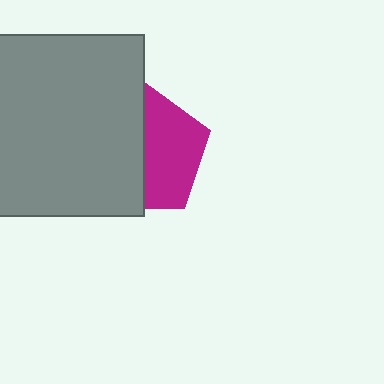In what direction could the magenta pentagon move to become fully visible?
The magenta pentagon could move right. That would shift it out from behind the gray square entirely.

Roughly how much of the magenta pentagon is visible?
About half of it is visible (roughly 48%).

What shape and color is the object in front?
The object in front is a gray square.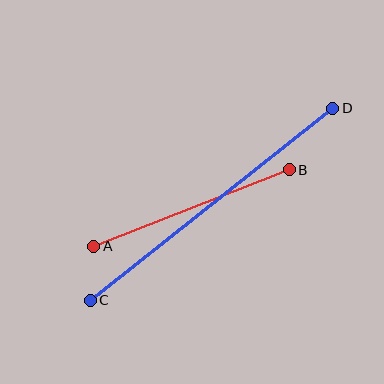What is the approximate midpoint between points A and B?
The midpoint is at approximately (192, 208) pixels.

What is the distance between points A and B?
The distance is approximately 210 pixels.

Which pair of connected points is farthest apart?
Points C and D are farthest apart.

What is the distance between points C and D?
The distance is approximately 309 pixels.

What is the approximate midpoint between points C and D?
The midpoint is at approximately (211, 204) pixels.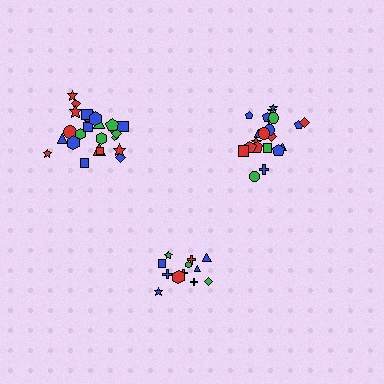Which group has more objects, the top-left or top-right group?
The top-left group.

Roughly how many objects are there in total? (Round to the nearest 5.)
Roughly 60 objects in total.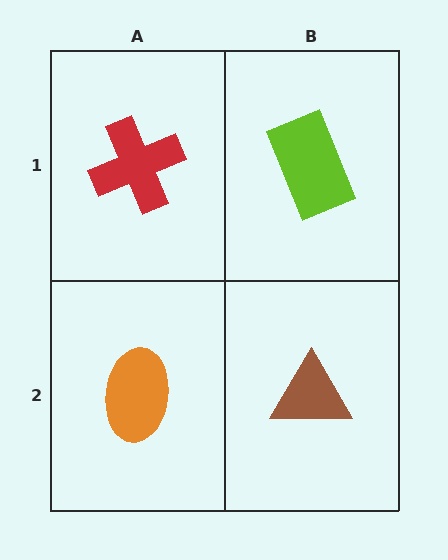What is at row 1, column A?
A red cross.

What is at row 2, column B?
A brown triangle.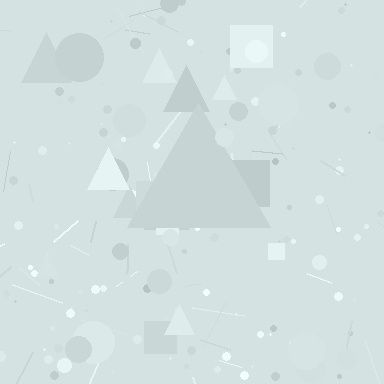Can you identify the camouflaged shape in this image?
The camouflaged shape is a triangle.